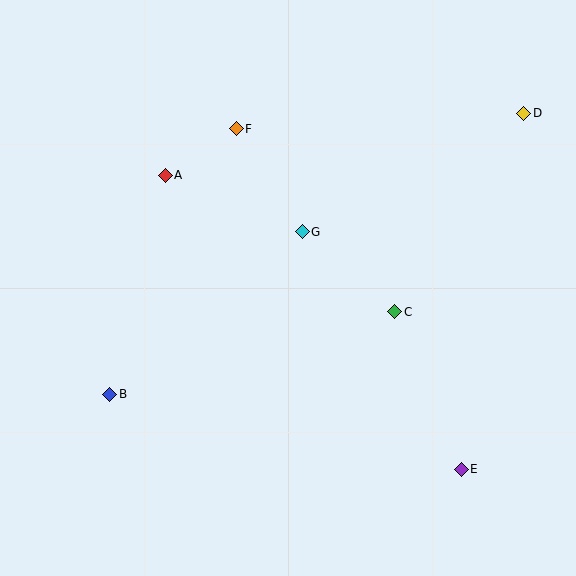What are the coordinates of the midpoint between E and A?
The midpoint between E and A is at (313, 322).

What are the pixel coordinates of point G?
Point G is at (302, 232).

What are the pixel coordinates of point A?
Point A is at (165, 175).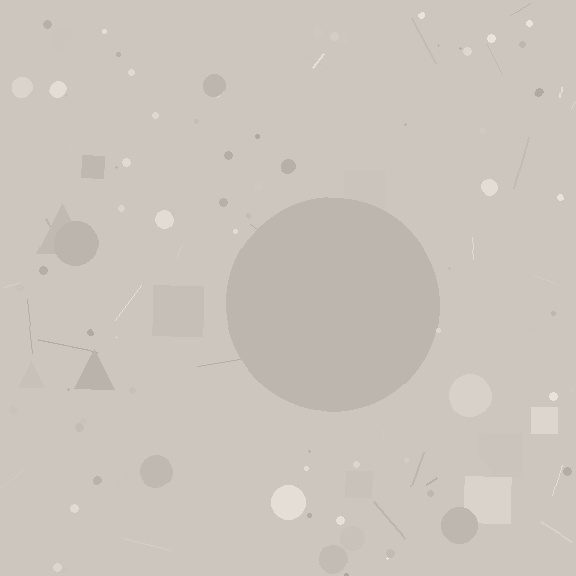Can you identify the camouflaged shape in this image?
The camouflaged shape is a circle.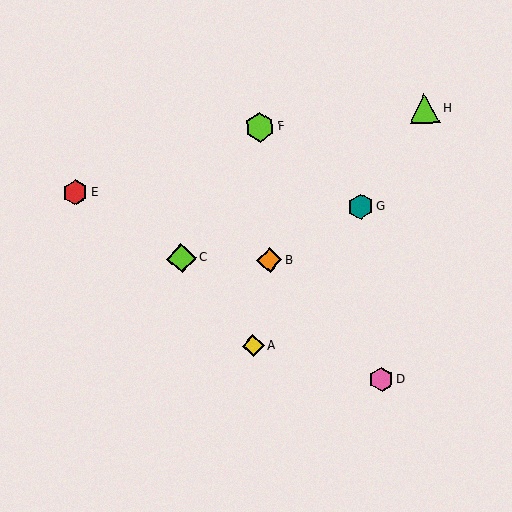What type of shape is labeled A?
Shape A is a yellow diamond.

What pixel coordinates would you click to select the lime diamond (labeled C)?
Click at (182, 258) to select the lime diamond C.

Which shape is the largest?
The lime triangle (labeled H) is the largest.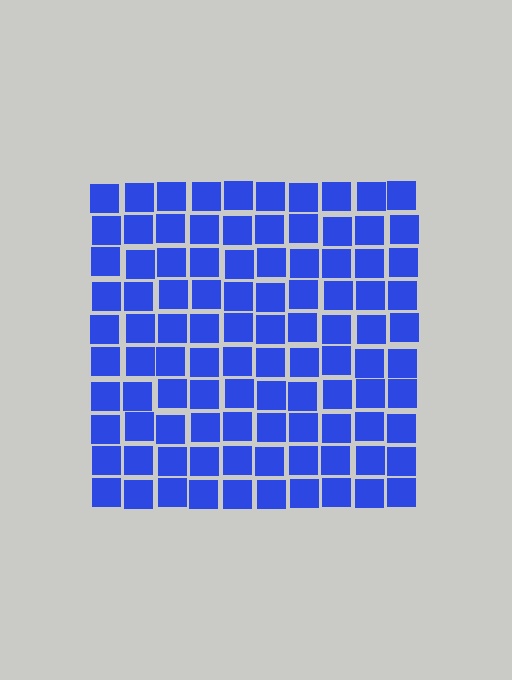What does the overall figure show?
The overall figure shows a square.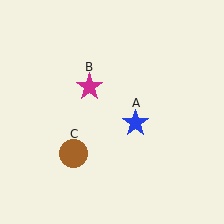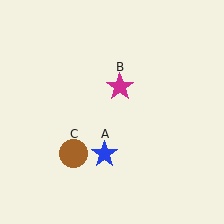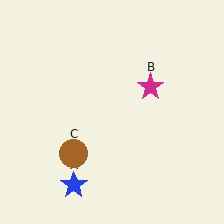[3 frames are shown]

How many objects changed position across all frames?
2 objects changed position: blue star (object A), magenta star (object B).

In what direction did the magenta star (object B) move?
The magenta star (object B) moved right.